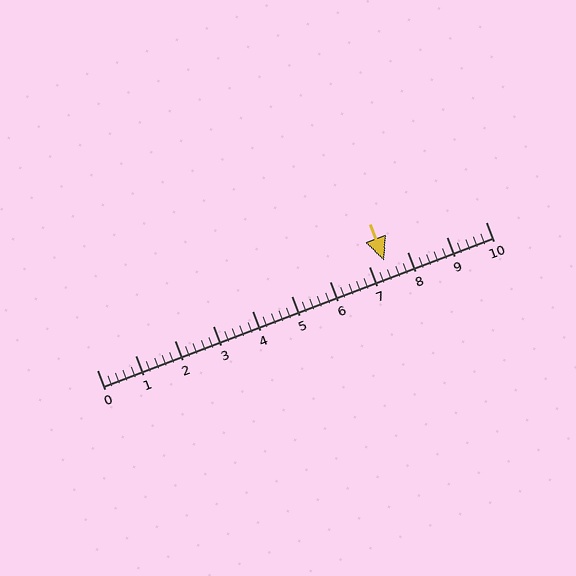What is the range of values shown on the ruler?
The ruler shows values from 0 to 10.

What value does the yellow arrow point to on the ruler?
The yellow arrow points to approximately 7.4.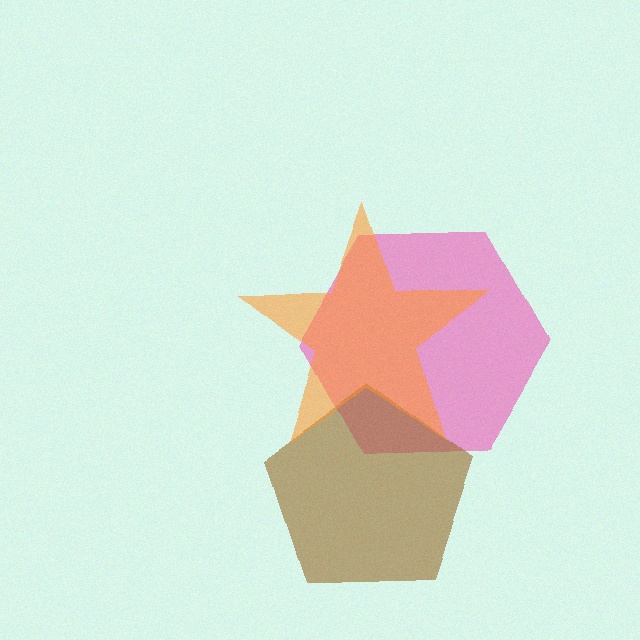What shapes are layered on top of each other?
The layered shapes are: a pink hexagon, a brown pentagon, an orange star.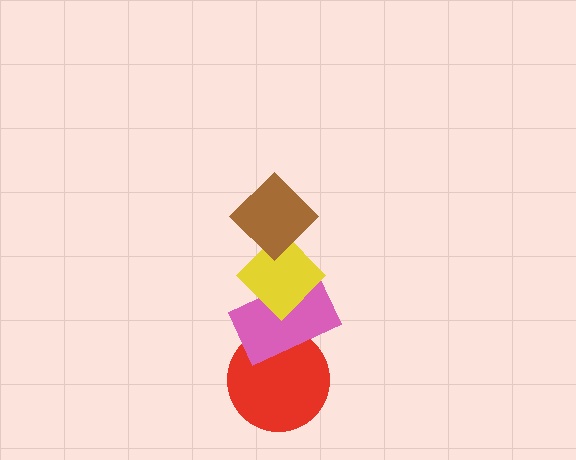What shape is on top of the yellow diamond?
The brown diamond is on top of the yellow diamond.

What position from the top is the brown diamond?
The brown diamond is 1st from the top.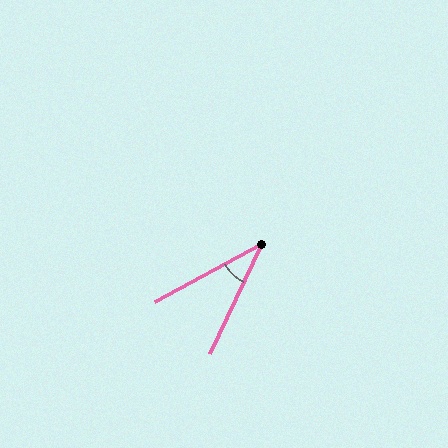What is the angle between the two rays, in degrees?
Approximately 36 degrees.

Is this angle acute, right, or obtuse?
It is acute.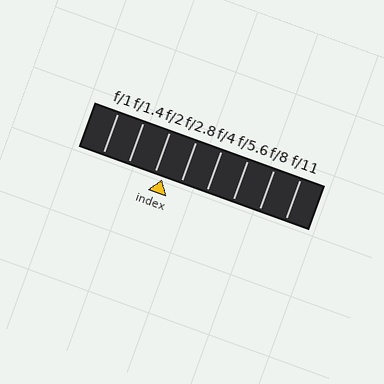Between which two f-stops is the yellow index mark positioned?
The index mark is between f/2 and f/2.8.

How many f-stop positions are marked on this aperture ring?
There are 8 f-stop positions marked.